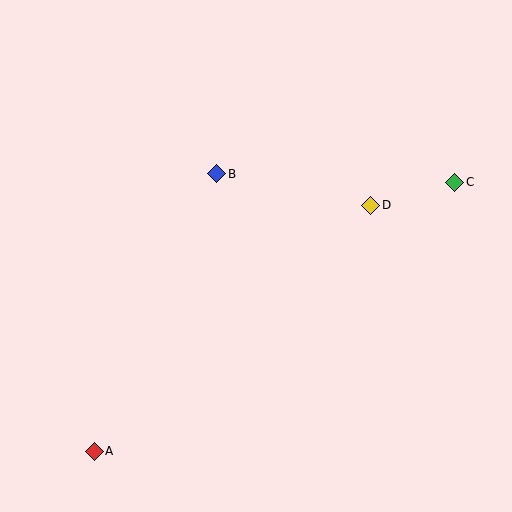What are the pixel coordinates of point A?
Point A is at (94, 451).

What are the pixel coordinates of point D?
Point D is at (371, 205).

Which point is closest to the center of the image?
Point B at (217, 174) is closest to the center.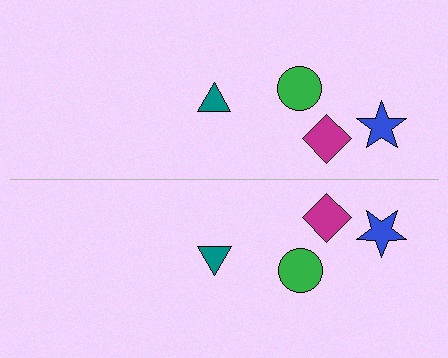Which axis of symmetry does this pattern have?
The pattern has a horizontal axis of symmetry running through the center of the image.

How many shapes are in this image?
There are 8 shapes in this image.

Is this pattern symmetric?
Yes, this pattern has bilateral (reflection) symmetry.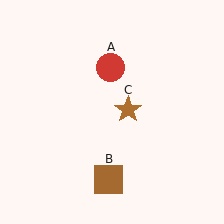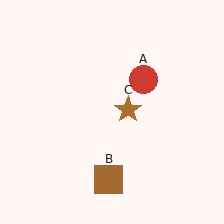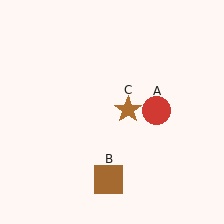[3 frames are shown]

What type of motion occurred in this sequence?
The red circle (object A) rotated clockwise around the center of the scene.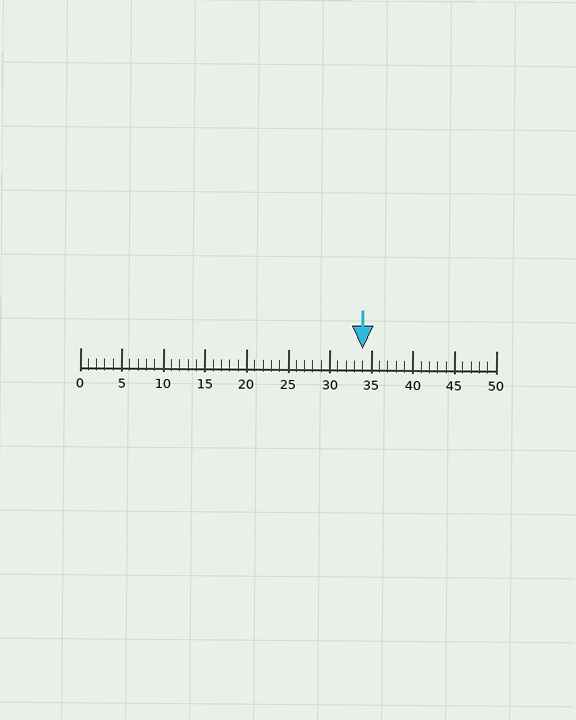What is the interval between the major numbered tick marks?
The major tick marks are spaced 5 units apart.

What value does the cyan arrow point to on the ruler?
The cyan arrow points to approximately 34.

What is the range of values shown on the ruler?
The ruler shows values from 0 to 50.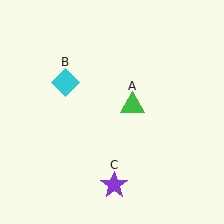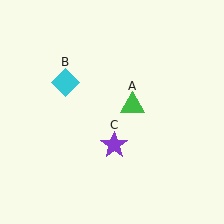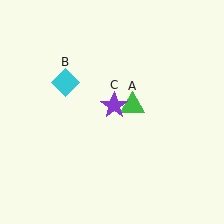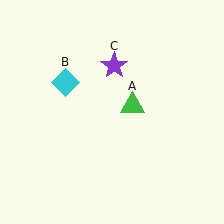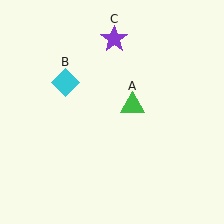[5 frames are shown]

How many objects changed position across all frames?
1 object changed position: purple star (object C).